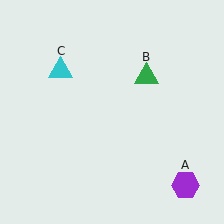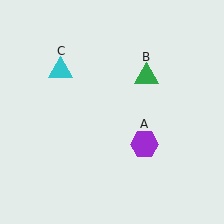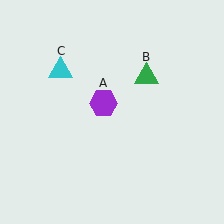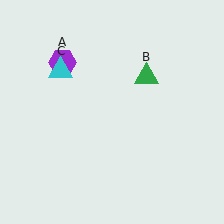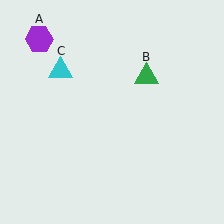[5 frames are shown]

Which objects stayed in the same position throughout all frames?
Green triangle (object B) and cyan triangle (object C) remained stationary.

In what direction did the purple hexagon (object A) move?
The purple hexagon (object A) moved up and to the left.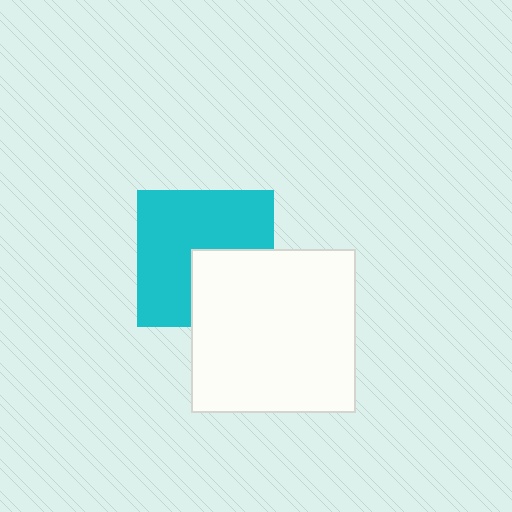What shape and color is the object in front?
The object in front is a white square.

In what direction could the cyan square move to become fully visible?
The cyan square could move toward the upper-left. That would shift it out from behind the white square entirely.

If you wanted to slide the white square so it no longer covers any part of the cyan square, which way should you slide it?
Slide it toward the lower-right — that is the most direct way to separate the two shapes.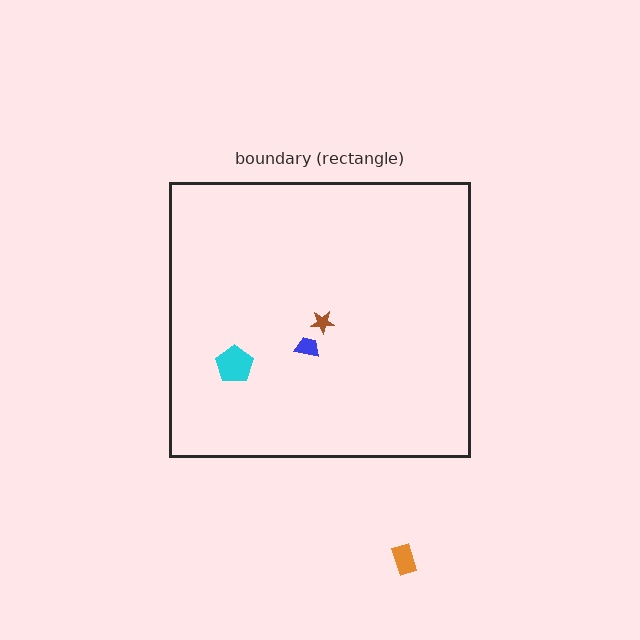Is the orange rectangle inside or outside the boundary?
Outside.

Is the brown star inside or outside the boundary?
Inside.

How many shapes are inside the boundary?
3 inside, 1 outside.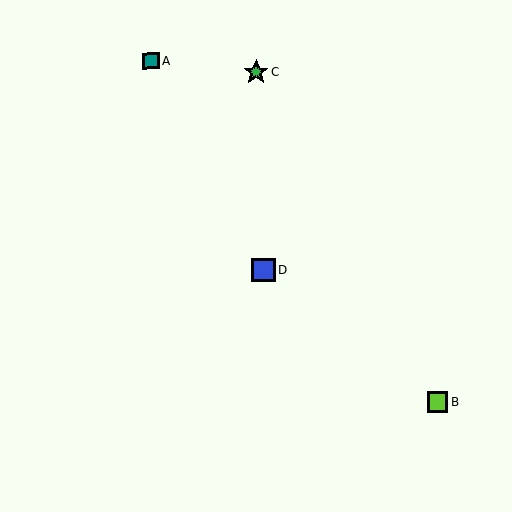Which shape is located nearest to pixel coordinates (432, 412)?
The lime square (labeled B) at (437, 402) is nearest to that location.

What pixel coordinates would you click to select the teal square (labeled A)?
Click at (151, 61) to select the teal square A.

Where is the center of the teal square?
The center of the teal square is at (151, 61).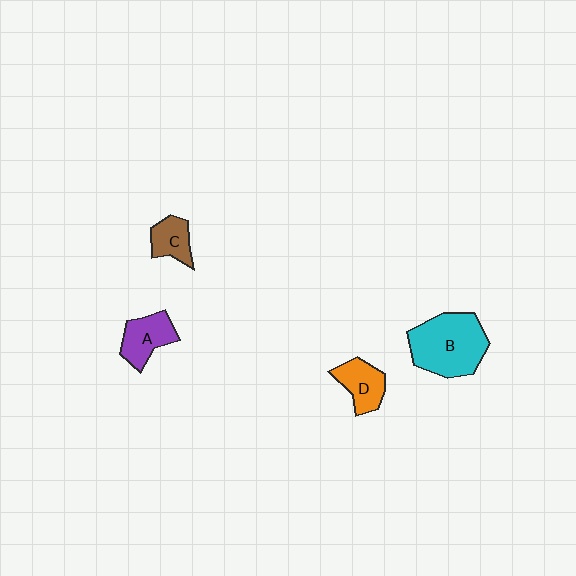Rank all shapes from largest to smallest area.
From largest to smallest: B (cyan), A (purple), D (orange), C (brown).